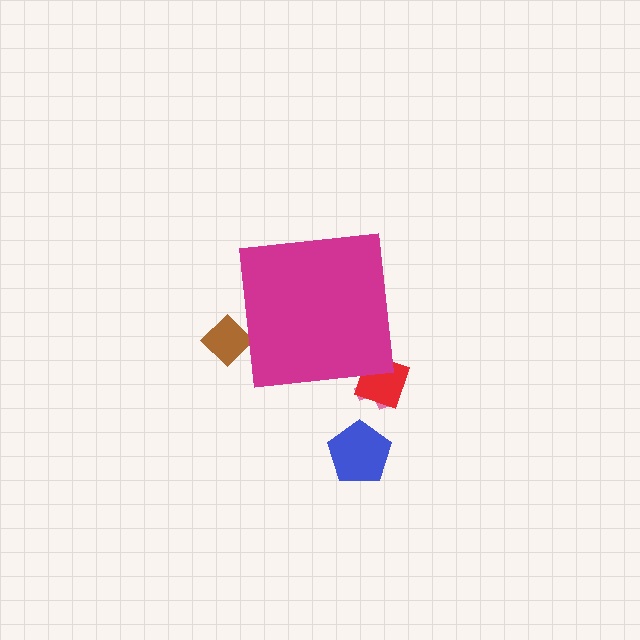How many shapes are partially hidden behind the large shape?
3 shapes are partially hidden.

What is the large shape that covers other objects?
A magenta square.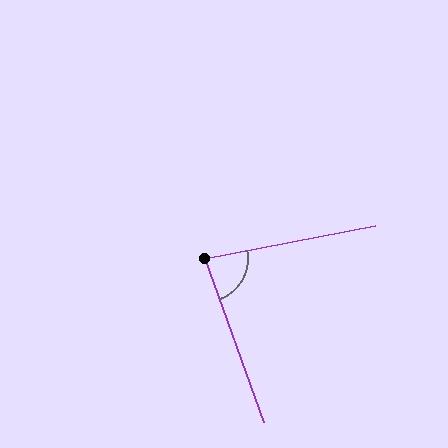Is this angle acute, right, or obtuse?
It is acute.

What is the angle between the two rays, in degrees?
Approximately 81 degrees.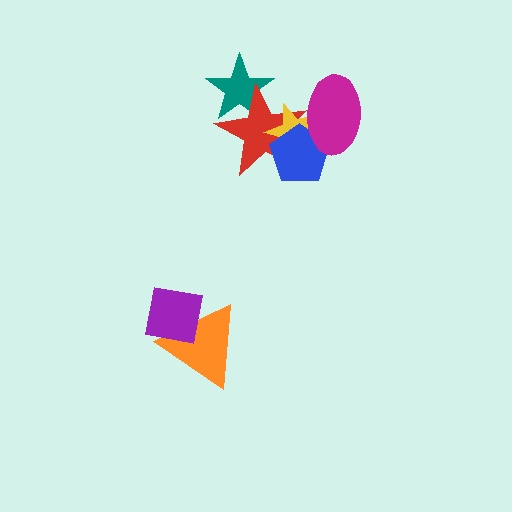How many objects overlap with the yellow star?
3 objects overlap with the yellow star.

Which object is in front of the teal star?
The red star is in front of the teal star.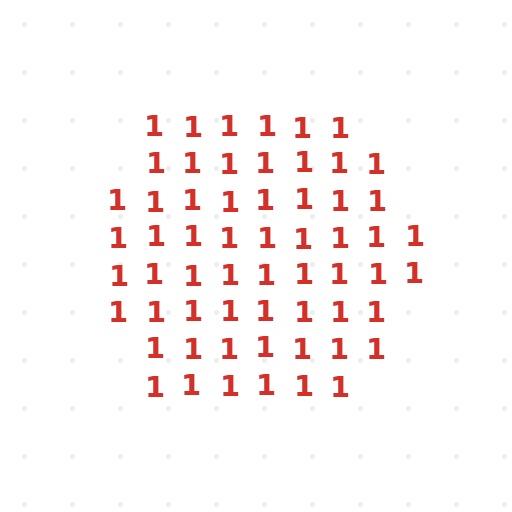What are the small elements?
The small elements are digit 1's.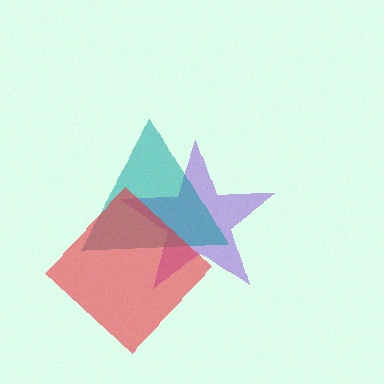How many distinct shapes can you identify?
There are 3 distinct shapes: a purple star, a teal triangle, a red diamond.